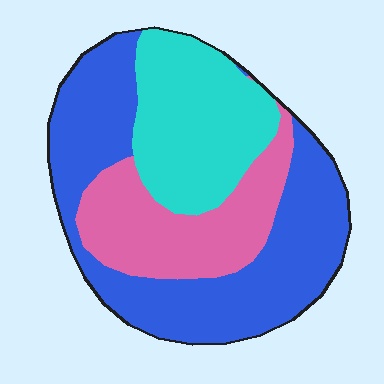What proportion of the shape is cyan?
Cyan covers around 30% of the shape.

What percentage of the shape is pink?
Pink covers around 25% of the shape.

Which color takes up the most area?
Blue, at roughly 50%.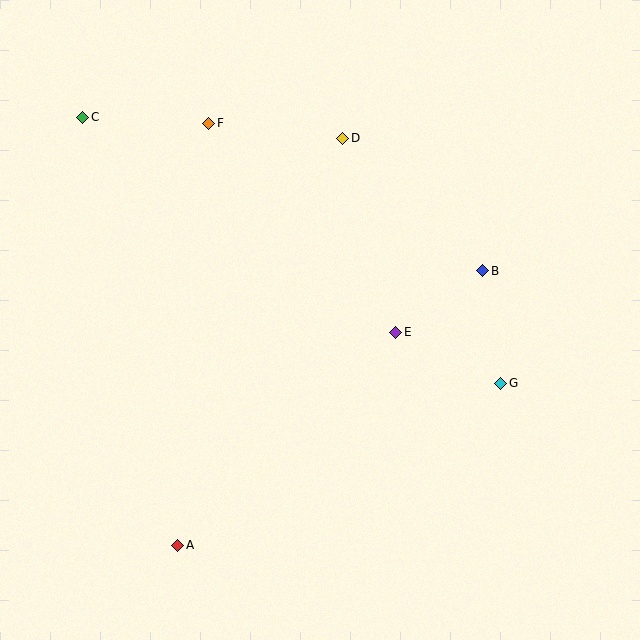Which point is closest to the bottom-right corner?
Point G is closest to the bottom-right corner.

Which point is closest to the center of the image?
Point E at (396, 332) is closest to the center.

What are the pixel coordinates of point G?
Point G is at (500, 383).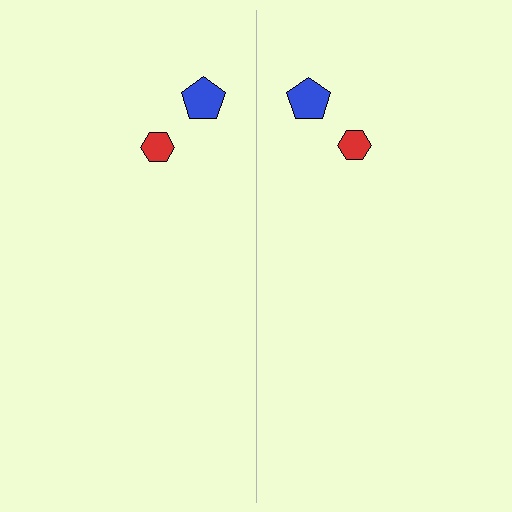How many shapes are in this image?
There are 4 shapes in this image.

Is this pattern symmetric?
Yes, this pattern has bilateral (reflection) symmetry.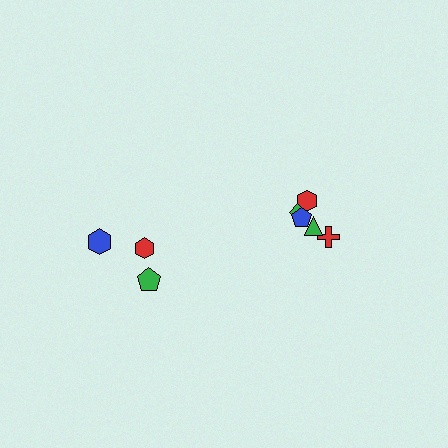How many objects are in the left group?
There are 3 objects.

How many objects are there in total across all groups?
There are 8 objects.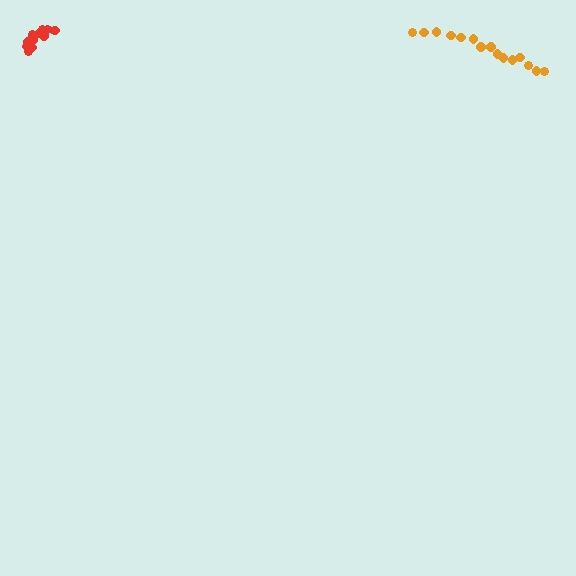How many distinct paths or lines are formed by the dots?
There are 2 distinct paths.